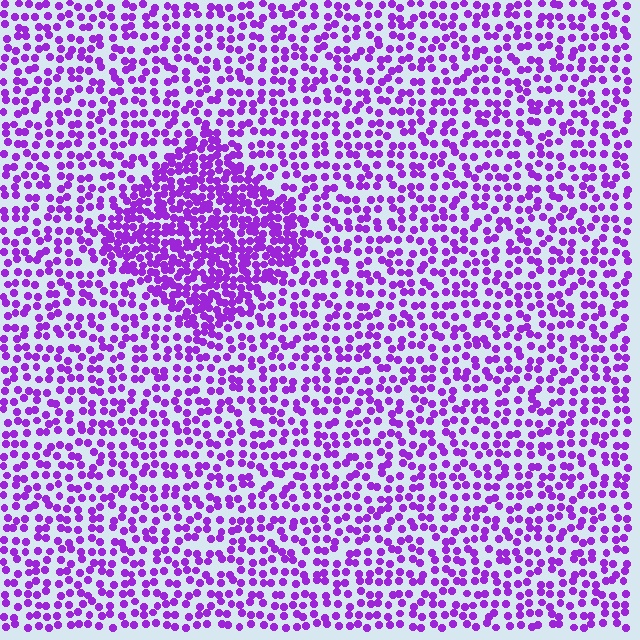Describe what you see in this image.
The image contains small purple elements arranged at two different densities. A diamond-shaped region is visible where the elements are more densely packed than the surrounding area.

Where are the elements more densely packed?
The elements are more densely packed inside the diamond boundary.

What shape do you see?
I see a diamond.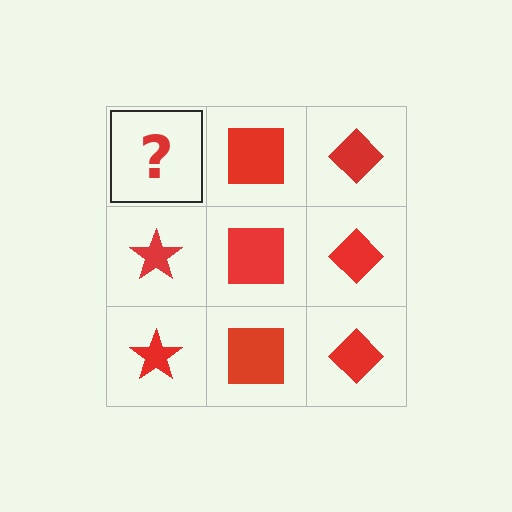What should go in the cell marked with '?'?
The missing cell should contain a red star.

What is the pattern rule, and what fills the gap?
The rule is that each column has a consistent shape. The gap should be filled with a red star.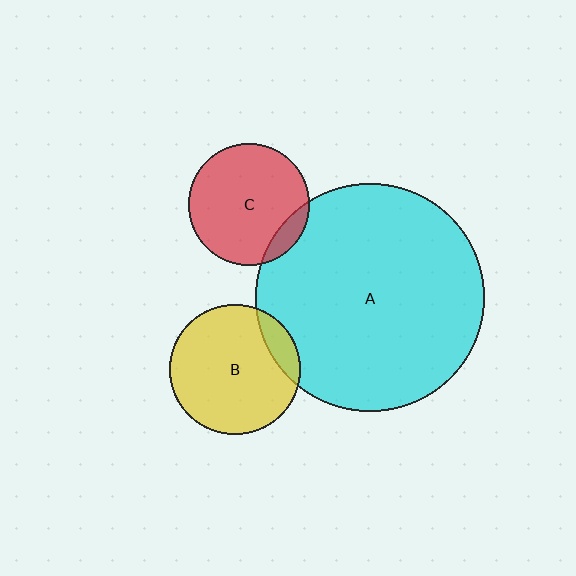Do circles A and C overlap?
Yes.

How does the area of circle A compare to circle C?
Approximately 3.6 times.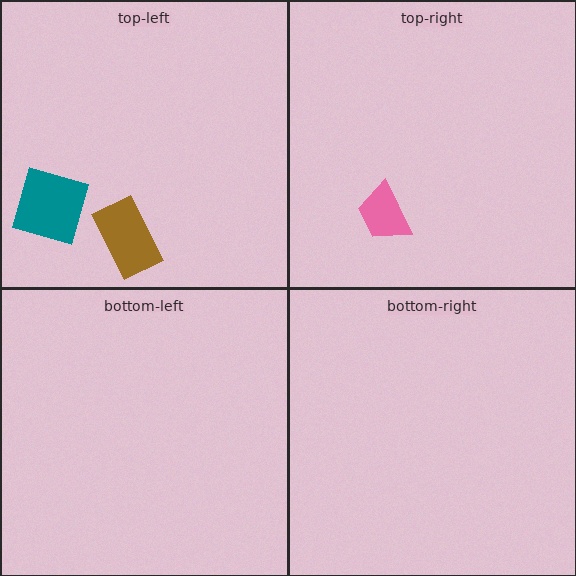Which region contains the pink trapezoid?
The top-right region.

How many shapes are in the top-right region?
1.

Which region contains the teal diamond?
The top-left region.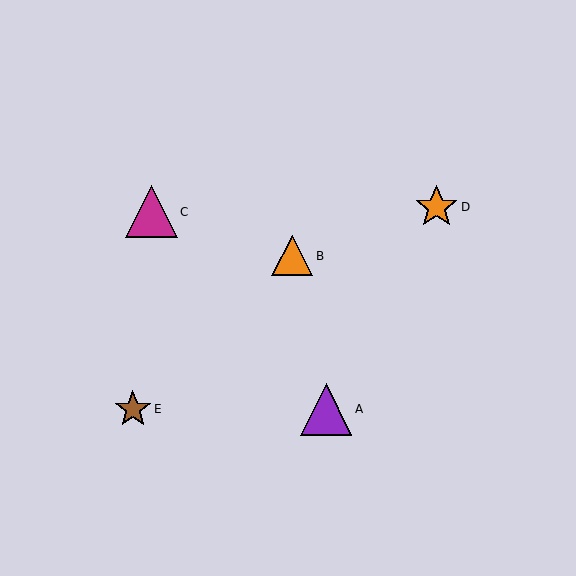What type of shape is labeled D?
Shape D is an orange star.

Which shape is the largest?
The purple triangle (labeled A) is the largest.